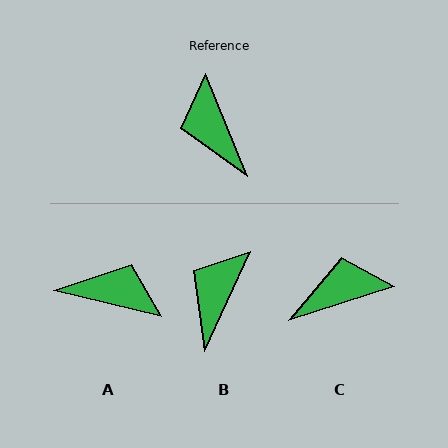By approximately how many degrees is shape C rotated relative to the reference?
Approximately 95 degrees clockwise.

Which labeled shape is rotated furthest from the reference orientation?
A, about 126 degrees away.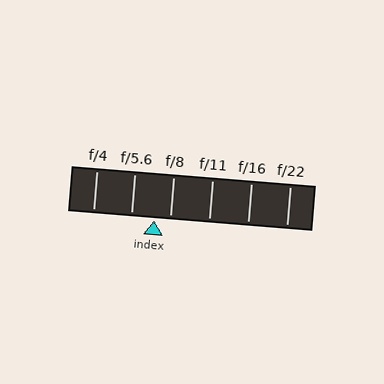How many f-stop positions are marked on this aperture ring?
There are 6 f-stop positions marked.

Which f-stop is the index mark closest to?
The index mark is closest to f/8.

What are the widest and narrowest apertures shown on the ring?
The widest aperture shown is f/4 and the narrowest is f/22.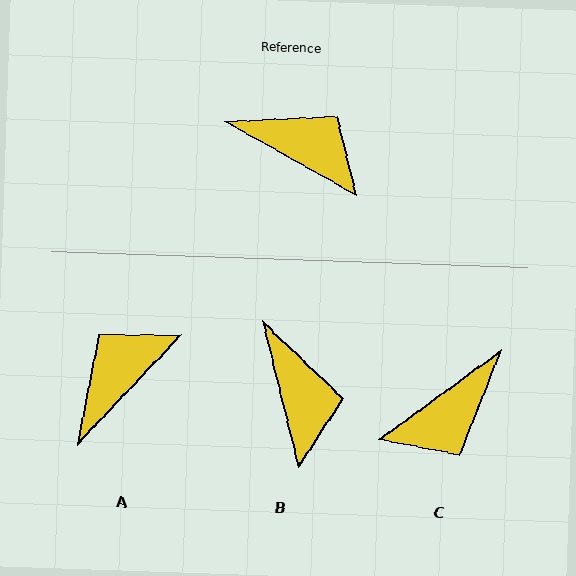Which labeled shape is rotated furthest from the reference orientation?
C, about 114 degrees away.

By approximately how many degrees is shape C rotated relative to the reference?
Approximately 114 degrees clockwise.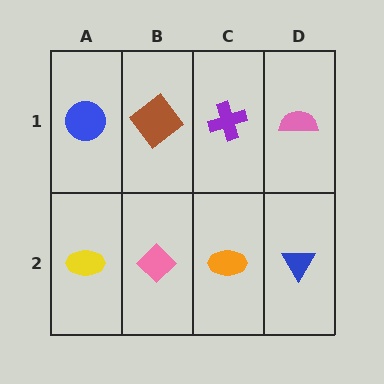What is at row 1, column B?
A brown diamond.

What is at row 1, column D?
A pink semicircle.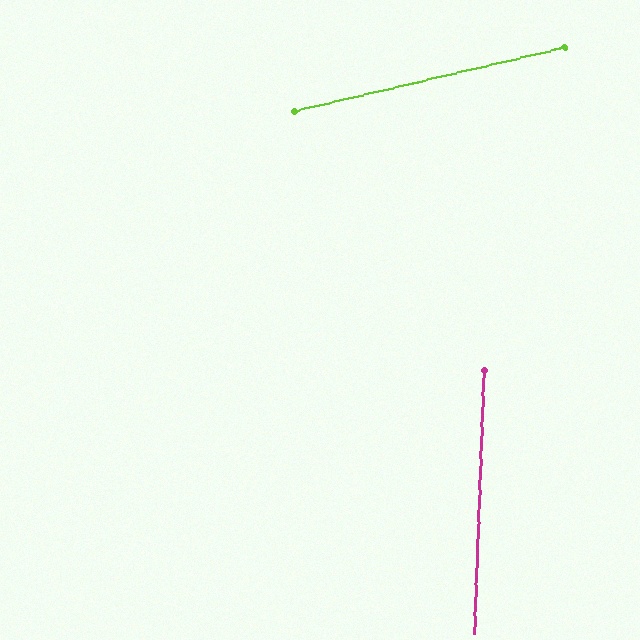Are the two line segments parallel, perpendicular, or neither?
Neither parallel nor perpendicular — they differ by about 75°.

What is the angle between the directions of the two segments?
Approximately 75 degrees.